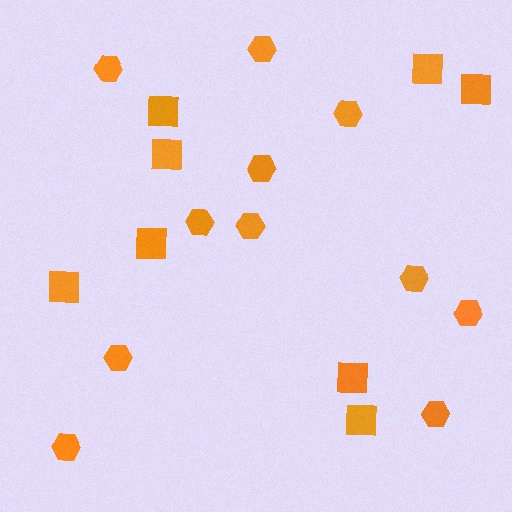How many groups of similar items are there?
There are 2 groups: one group of hexagons (11) and one group of squares (8).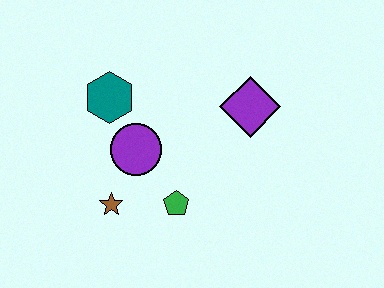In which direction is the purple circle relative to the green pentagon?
The purple circle is above the green pentagon.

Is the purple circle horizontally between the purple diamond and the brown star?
Yes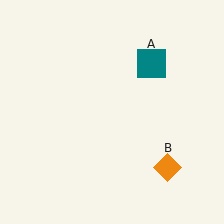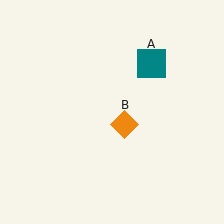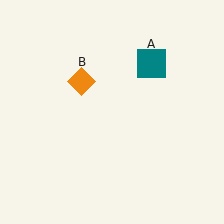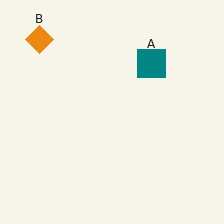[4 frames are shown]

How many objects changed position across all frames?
1 object changed position: orange diamond (object B).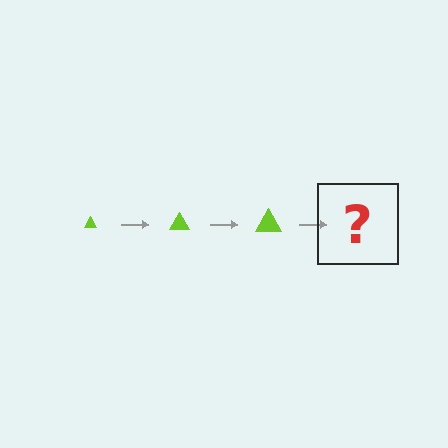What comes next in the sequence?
The next element should be a lime triangle, larger than the previous one.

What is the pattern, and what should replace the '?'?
The pattern is that the triangle gets progressively larger each step. The '?' should be a lime triangle, larger than the previous one.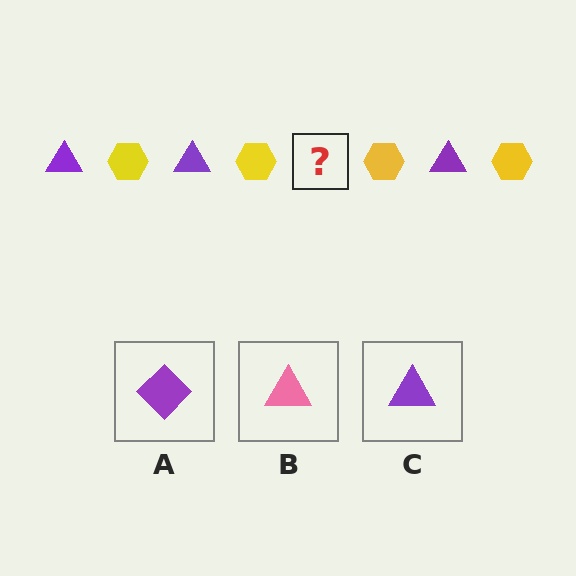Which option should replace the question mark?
Option C.